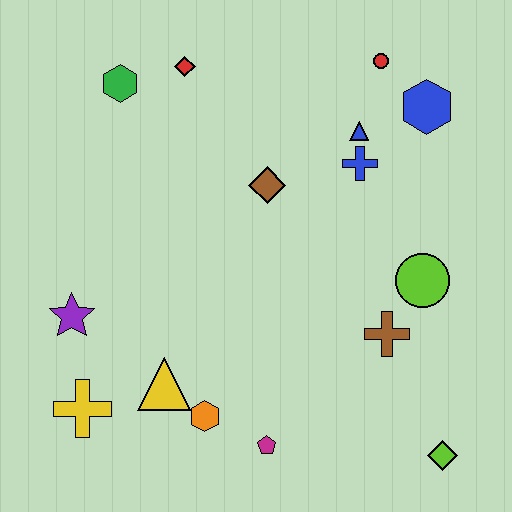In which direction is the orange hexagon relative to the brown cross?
The orange hexagon is to the left of the brown cross.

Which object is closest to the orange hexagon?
The yellow triangle is closest to the orange hexagon.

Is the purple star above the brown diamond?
No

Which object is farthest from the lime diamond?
The green hexagon is farthest from the lime diamond.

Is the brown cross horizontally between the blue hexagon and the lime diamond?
No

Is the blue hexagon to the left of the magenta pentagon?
No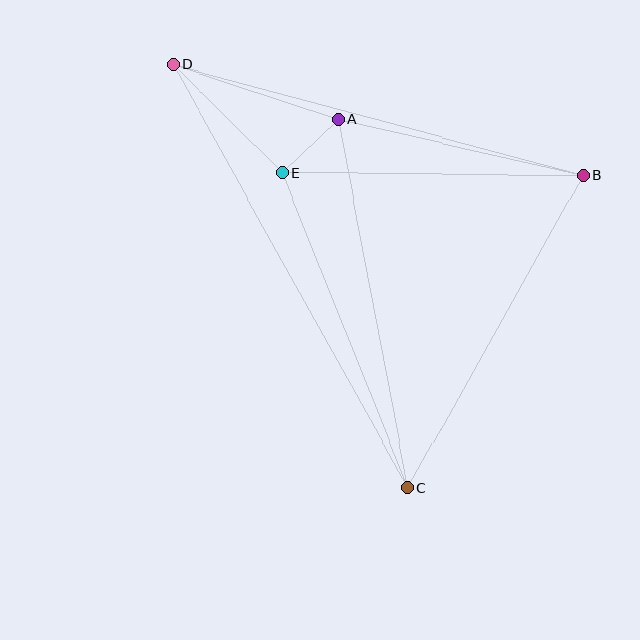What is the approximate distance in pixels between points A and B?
The distance between A and B is approximately 251 pixels.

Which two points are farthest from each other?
Points C and D are farthest from each other.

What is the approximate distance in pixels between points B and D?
The distance between B and D is approximately 424 pixels.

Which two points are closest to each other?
Points A and E are closest to each other.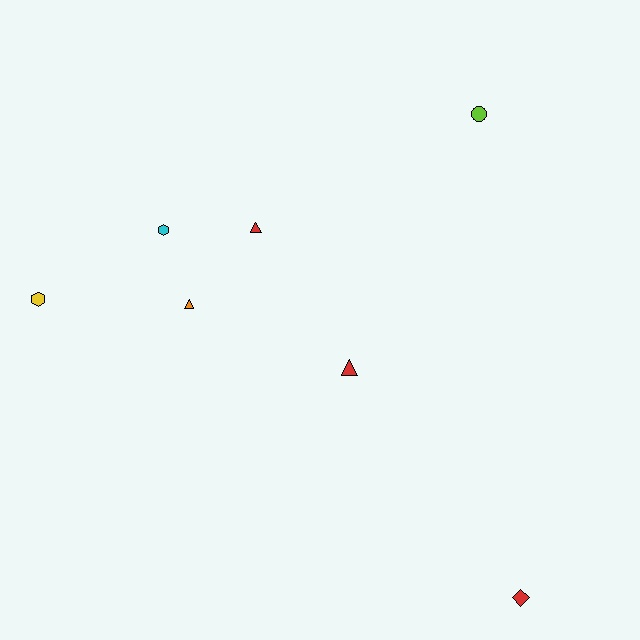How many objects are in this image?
There are 7 objects.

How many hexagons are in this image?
There are 2 hexagons.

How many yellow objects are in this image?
There is 1 yellow object.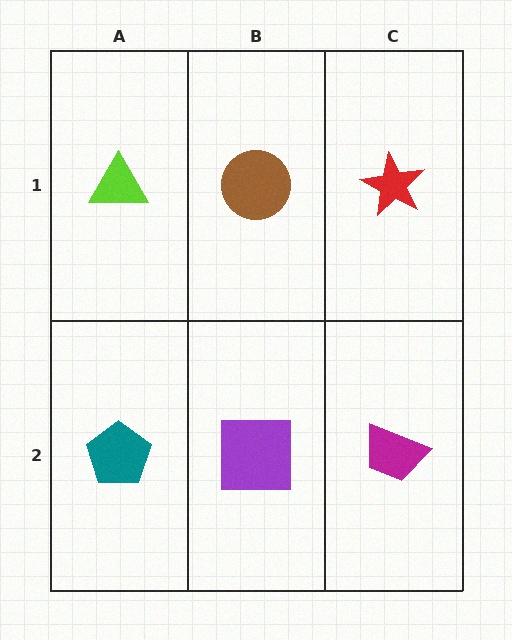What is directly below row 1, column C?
A magenta trapezoid.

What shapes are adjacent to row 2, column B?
A brown circle (row 1, column B), a teal pentagon (row 2, column A), a magenta trapezoid (row 2, column C).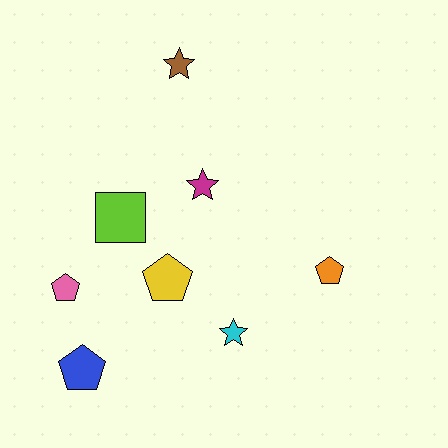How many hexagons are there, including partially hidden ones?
There are no hexagons.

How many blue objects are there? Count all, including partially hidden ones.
There is 1 blue object.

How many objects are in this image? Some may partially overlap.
There are 8 objects.